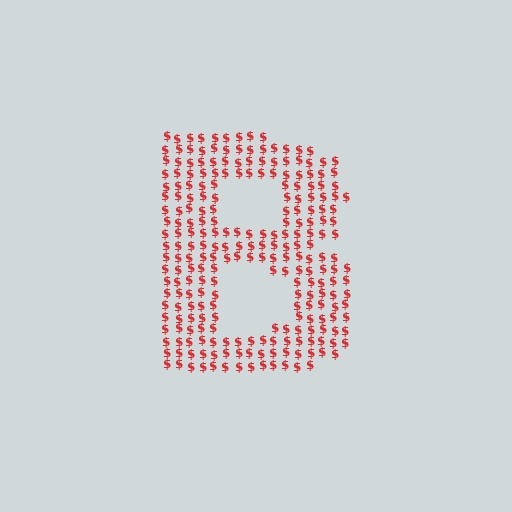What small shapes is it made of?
It is made of small dollar signs.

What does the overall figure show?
The overall figure shows the letter B.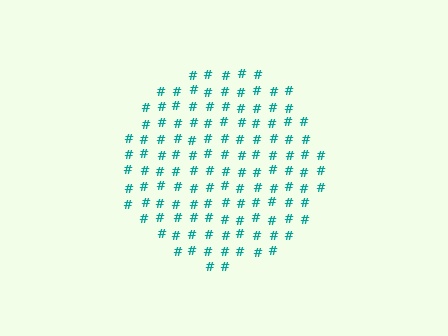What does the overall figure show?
The overall figure shows a circle.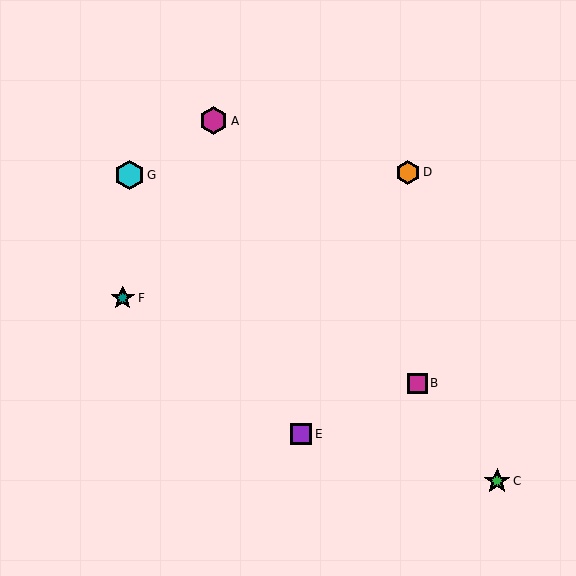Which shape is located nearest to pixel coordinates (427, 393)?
The magenta square (labeled B) at (417, 383) is nearest to that location.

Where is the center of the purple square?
The center of the purple square is at (301, 434).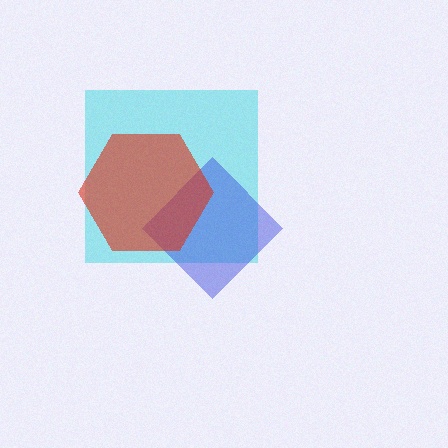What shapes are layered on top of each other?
The layered shapes are: a cyan square, a blue diamond, a red hexagon.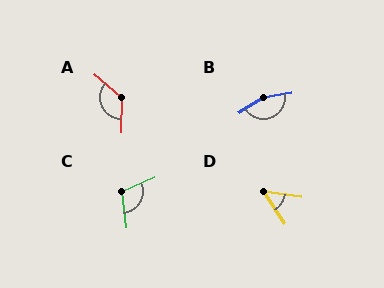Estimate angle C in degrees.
Approximately 106 degrees.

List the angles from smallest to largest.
D (49°), C (106°), A (128°), B (157°).